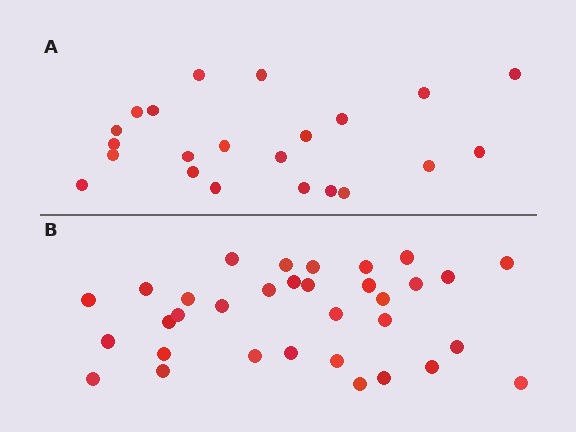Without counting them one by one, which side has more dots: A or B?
Region B (the bottom region) has more dots.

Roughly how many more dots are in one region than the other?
Region B has roughly 12 or so more dots than region A.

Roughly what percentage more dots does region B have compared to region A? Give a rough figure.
About 50% more.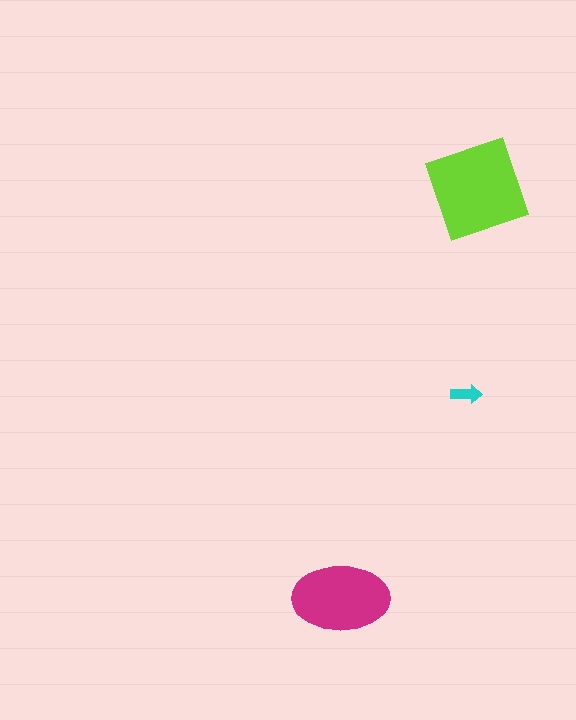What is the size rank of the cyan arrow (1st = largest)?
3rd.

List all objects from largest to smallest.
The lime diamond, the magenta ellipse, the cyan arrow.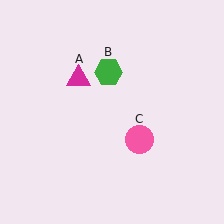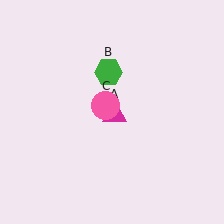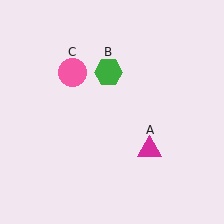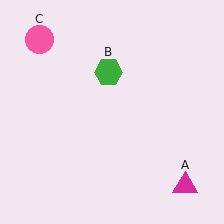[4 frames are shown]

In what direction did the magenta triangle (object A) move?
The magenta triangle (object A) moved down and to the right.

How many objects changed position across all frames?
2 objects changed position: magenta triangle (object A), pink circle (object C).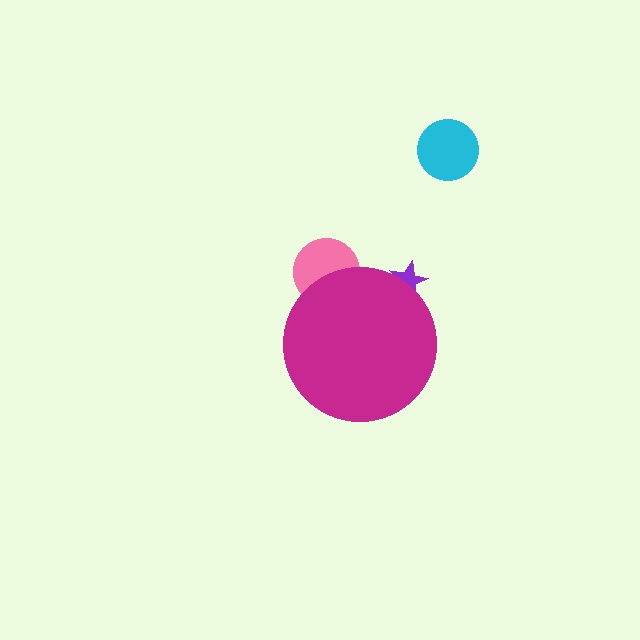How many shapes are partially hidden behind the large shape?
2 shapes are partially hidden.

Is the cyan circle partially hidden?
No, the cyan circle is fully visible.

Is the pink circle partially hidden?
Yes, the pink circle is partially hidden behind the magenta circle.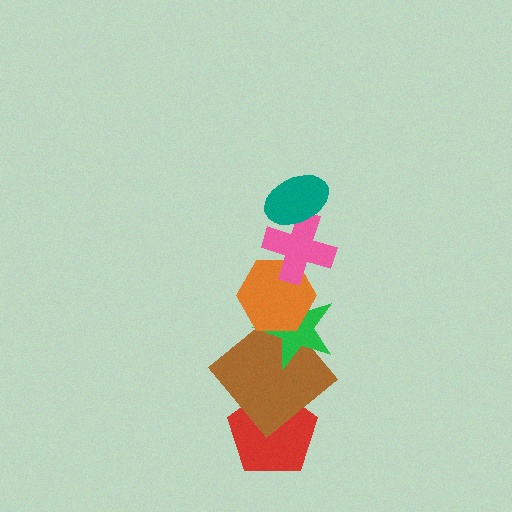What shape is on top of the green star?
The orange hexagon is on top of the green star.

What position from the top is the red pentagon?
The red pentagon is 6th from the top.